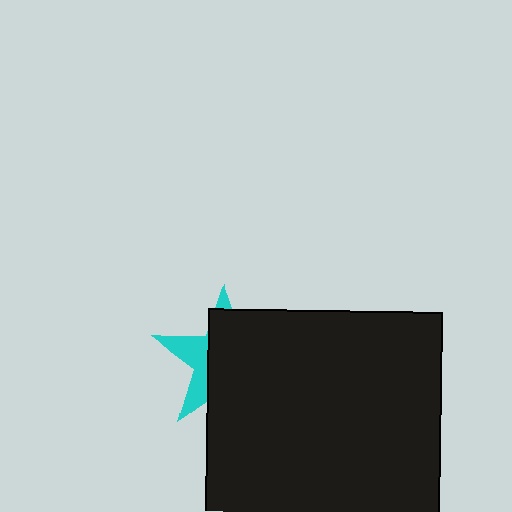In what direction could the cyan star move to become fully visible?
The cyan star could move left. That would shift it out from behind the black rectangle entirely.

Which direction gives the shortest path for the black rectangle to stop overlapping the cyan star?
Moving right gives the shortest separation.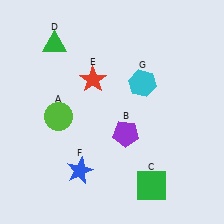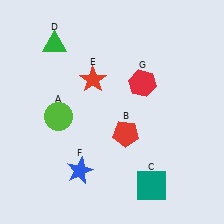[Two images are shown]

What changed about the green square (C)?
In Image 1, C is green. In Image 2, it changed to teal.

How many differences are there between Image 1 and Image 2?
There are 3 differences between the two images.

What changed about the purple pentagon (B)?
In Image 1, B is purple. In Image 2, it changed to red.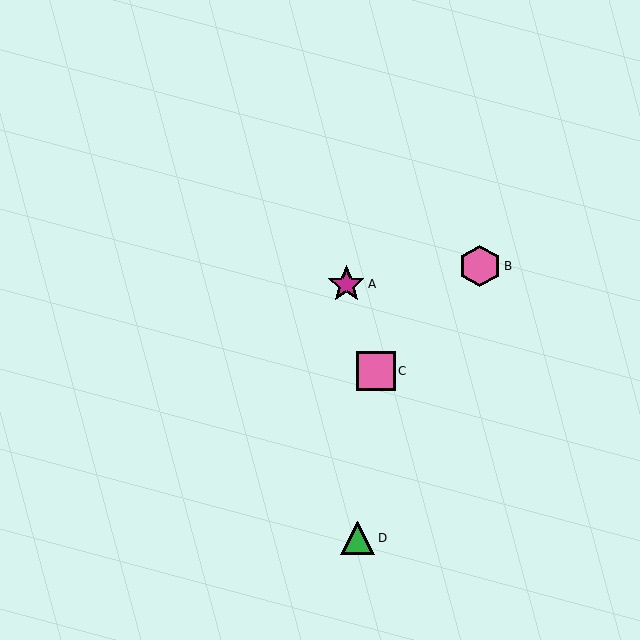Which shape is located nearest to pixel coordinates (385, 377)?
The pink square (labeled C) at (376, 371) is nearest to that location.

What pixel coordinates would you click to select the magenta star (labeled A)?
Click at (346, 284) to select the magenta star A.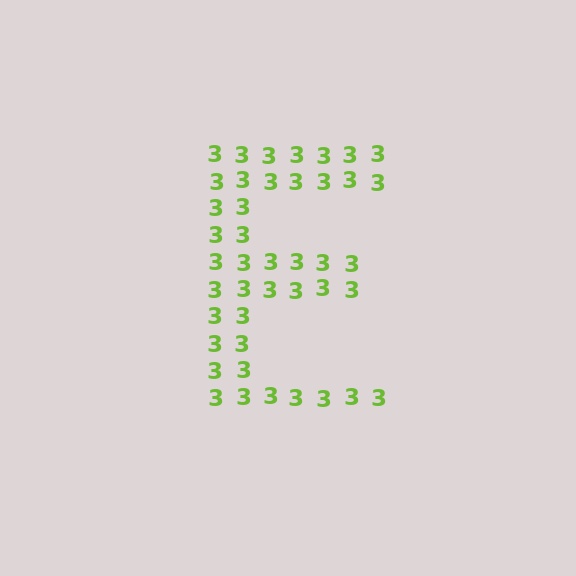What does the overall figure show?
The overall figure shows the letter E.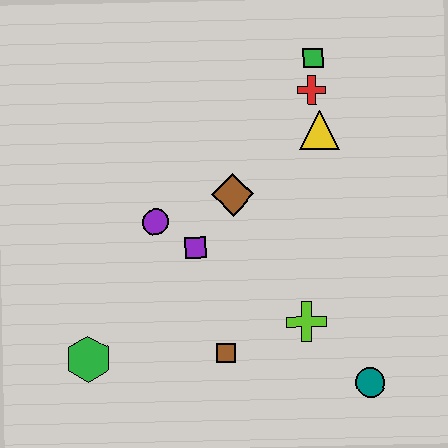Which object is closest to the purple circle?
The purple square is closest to the purple circle.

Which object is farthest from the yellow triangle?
The green hexagon is farthest from the yellow triangle.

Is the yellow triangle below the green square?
Yes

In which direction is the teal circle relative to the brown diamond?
The teal circle is below the brown diamond.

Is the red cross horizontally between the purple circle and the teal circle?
Yes